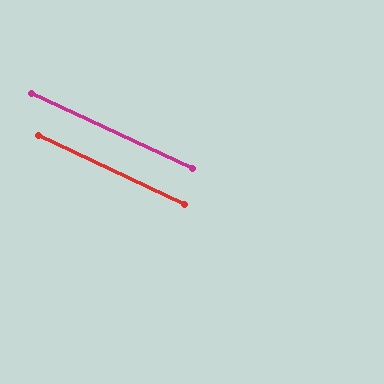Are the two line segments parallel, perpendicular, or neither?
Parallel — their directions differ by only 0.4°.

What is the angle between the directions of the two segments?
Approximately 0 degrees.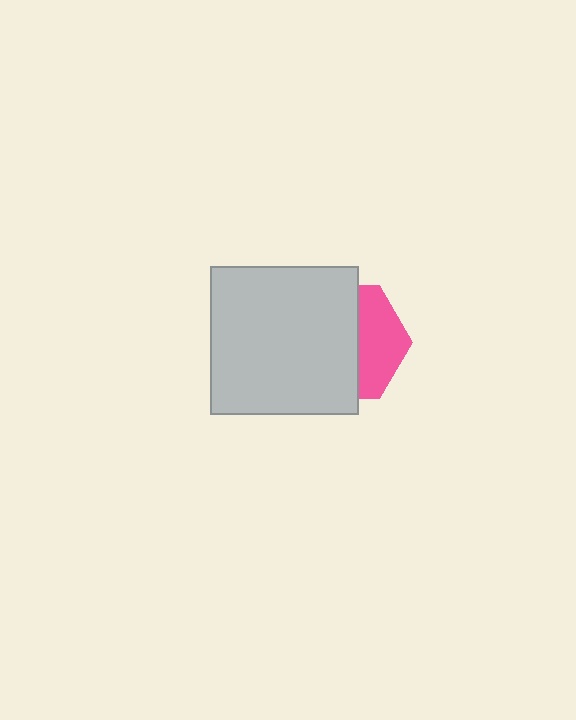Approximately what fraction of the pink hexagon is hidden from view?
Roughly 63% of the pink hexagon is hidden behind the light gray square.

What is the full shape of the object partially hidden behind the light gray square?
The partially hidden object is a pink hexagon.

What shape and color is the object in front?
The object in front is a light gray square.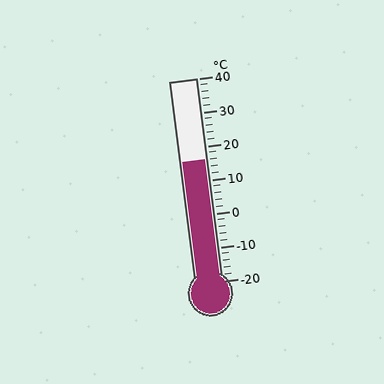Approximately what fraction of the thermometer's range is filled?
The thermometer is filled to approximately 60% of its range.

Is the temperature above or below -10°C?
The temperature is above -10°C.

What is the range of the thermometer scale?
The thermometer scale ranges from -20°C to 40°C.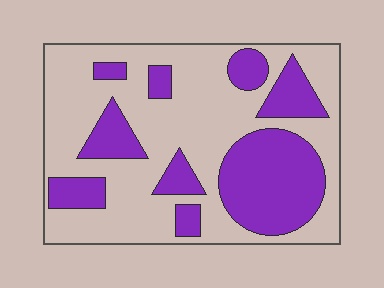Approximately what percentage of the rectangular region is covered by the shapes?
Approximately 35%.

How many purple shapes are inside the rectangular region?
9.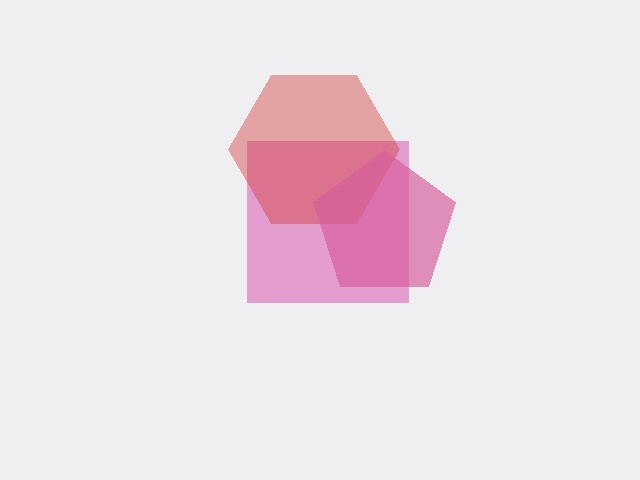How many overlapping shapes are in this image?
There are 3 overlapping shapes in the image.